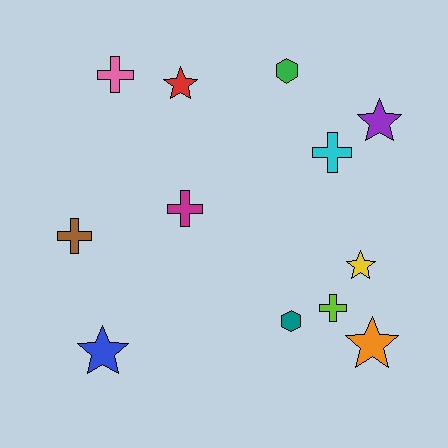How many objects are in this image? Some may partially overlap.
There are 12 objects.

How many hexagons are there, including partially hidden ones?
There are 2 hexagons.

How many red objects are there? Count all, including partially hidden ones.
There is 1 red object.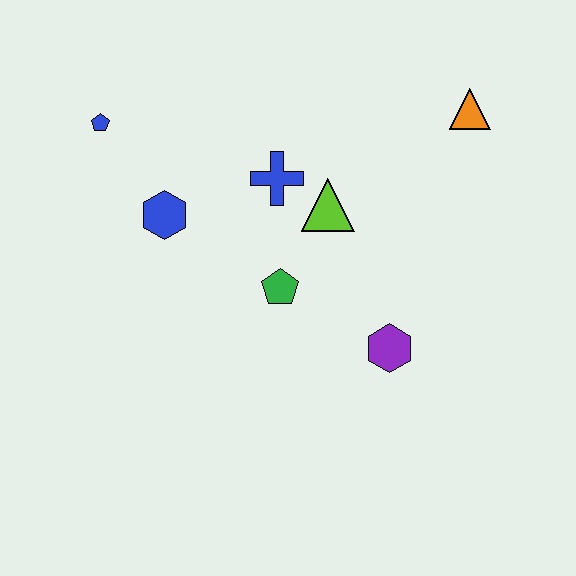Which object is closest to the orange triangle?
The lime triangle is closest to the orange triangle.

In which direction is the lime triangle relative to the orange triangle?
The lime triangle is to the left of the orange triangle.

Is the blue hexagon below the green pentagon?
No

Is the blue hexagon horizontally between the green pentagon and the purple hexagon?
No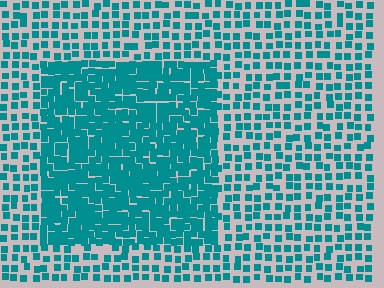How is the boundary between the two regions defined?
The boundary is defined by a change in element density (approximately 2.2x ratio). All elements are the same color, size, and shape.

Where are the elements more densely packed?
The elements are more densely packed inside the rectangle boundary.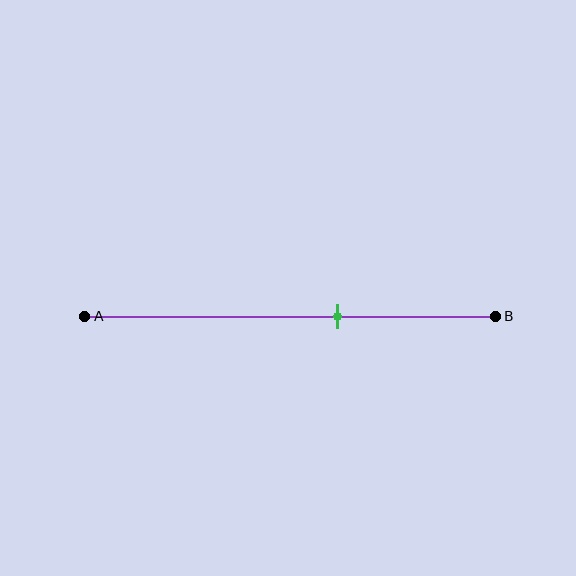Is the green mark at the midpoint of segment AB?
No, the mark is at about 60% from A, not at the 50% midpoint.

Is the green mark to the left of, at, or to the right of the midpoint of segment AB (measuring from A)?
The green mark is to the right of the midpoint of segment AB.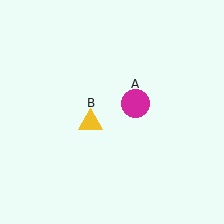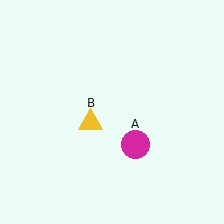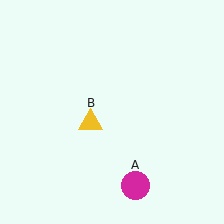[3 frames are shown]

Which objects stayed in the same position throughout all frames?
Yellow triangle (object B) remained stationary.